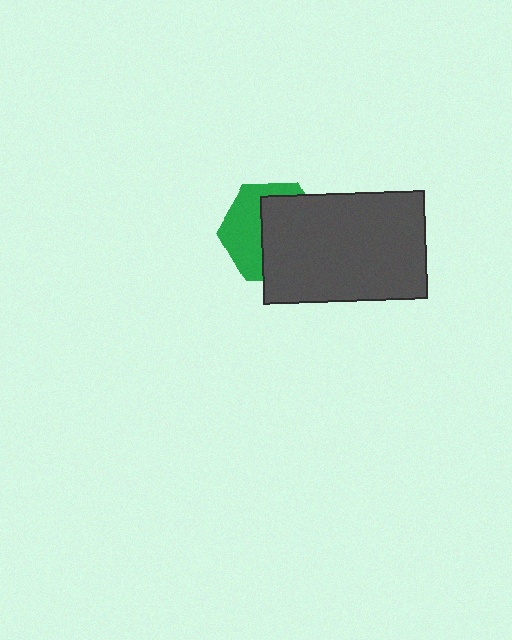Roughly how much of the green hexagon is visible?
A small part of it is visible (roughly 43%).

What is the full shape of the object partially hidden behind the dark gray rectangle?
The partially hidden object is a green hexagon.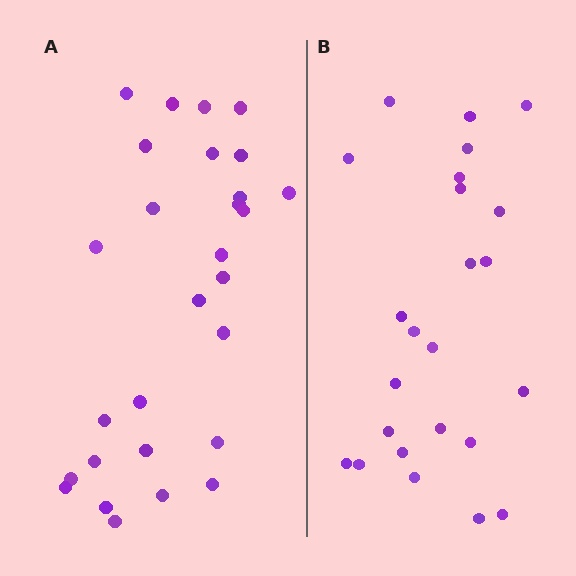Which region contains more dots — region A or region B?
Region A (the left region) has more dots.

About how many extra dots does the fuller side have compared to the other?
Region A has about 4 more dots than region B.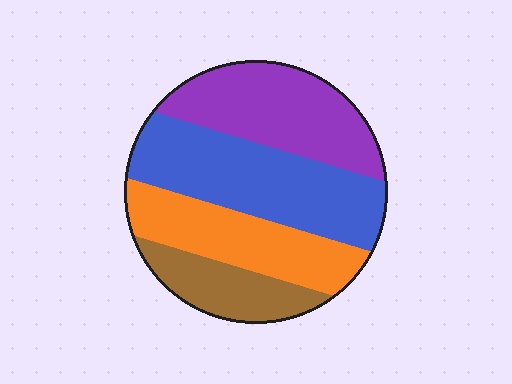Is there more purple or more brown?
Purple.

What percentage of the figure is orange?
Orange covers roughly 25% of the figure.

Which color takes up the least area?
Brown, at roughly 15%.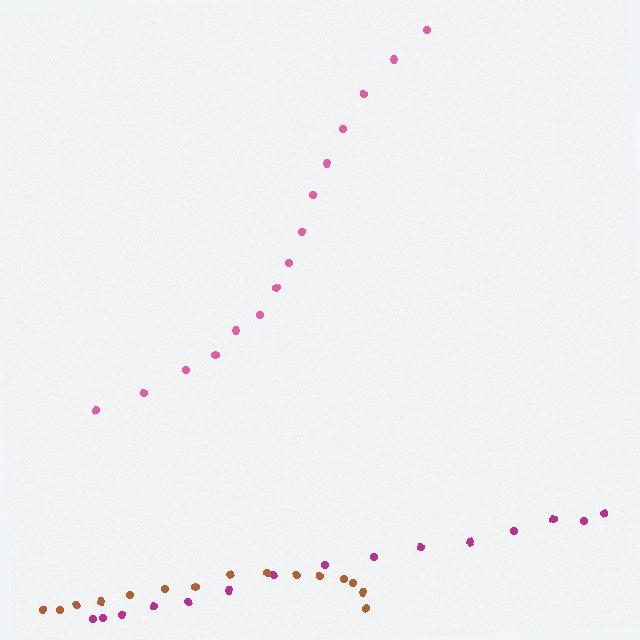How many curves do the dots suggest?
There are 3 distinct paths.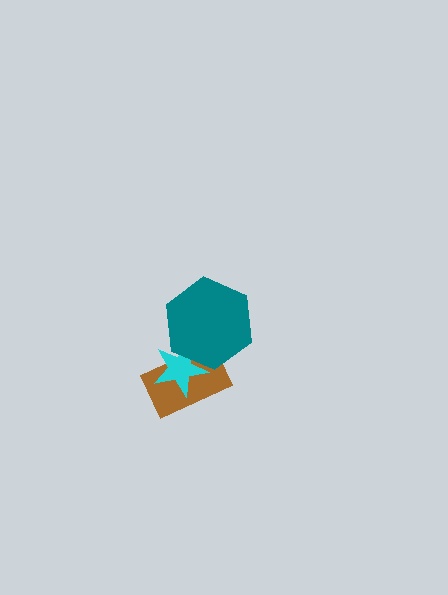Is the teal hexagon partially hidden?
No, no other shape covers it.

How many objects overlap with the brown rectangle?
2 objects overlap with the brown rectangle.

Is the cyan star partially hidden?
Yes, it is partially covered by another shape.